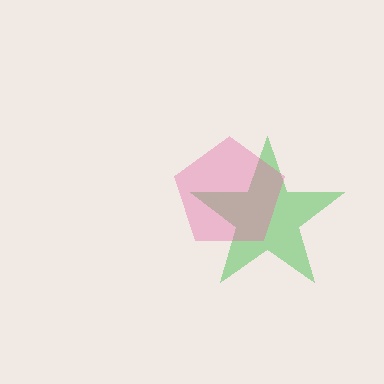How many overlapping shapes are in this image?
There are 2 overlapping shapes in the image.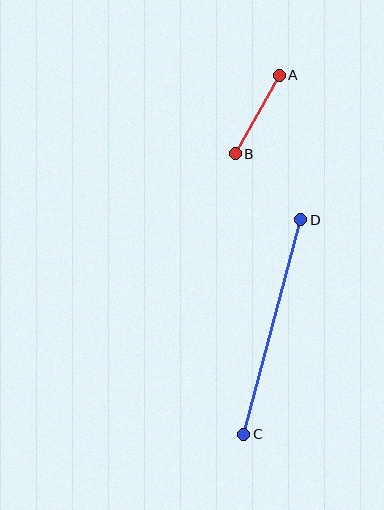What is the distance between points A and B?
The distance is approximately 90 pixels.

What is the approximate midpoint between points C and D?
The midpoint is at approximately (272, 327) pixels.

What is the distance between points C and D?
The distance is approximately 221 pixels.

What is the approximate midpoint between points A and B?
The midpoint is at approximately (257, 115) pixels.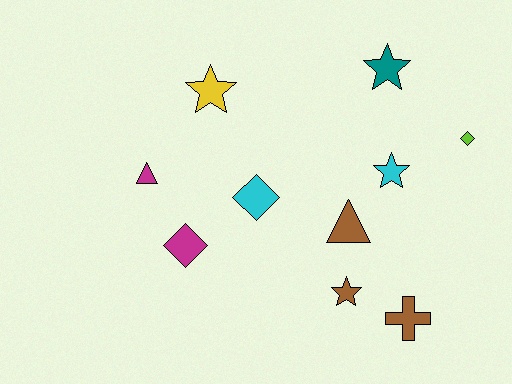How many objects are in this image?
There are 10 objects.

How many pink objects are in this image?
There are no pink objects.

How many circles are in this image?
There are no circles.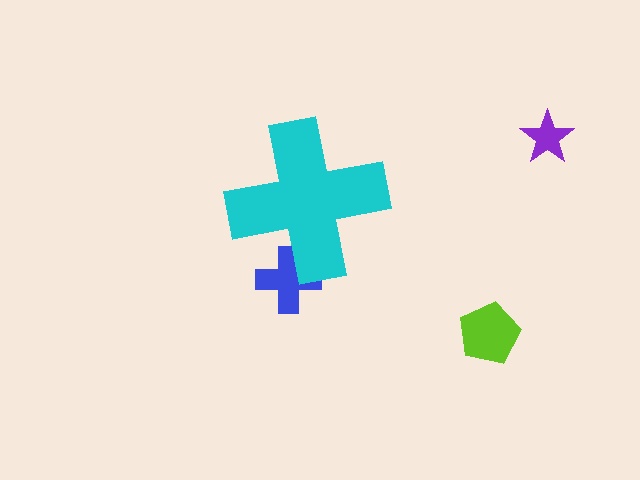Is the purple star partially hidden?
No, the purple star is fully visible.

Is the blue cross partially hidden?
Yes, the blue cross is partially hidden behind the cyan cross.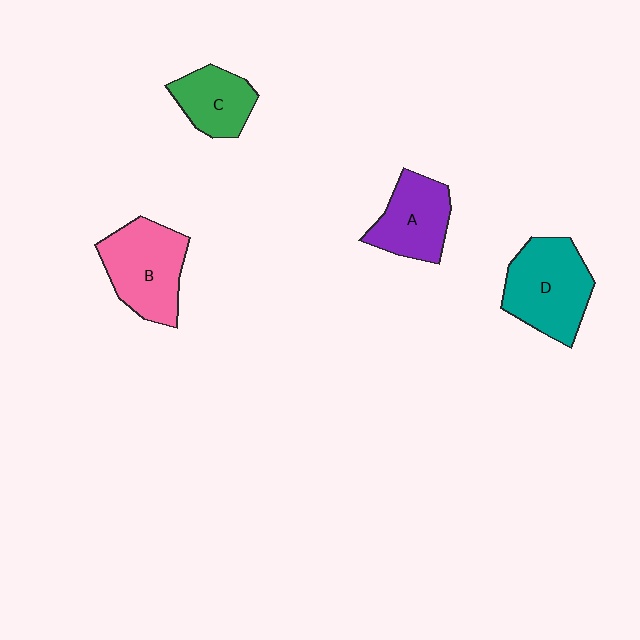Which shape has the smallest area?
Shape C (green).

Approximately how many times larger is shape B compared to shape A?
Approximately 1.3 times.